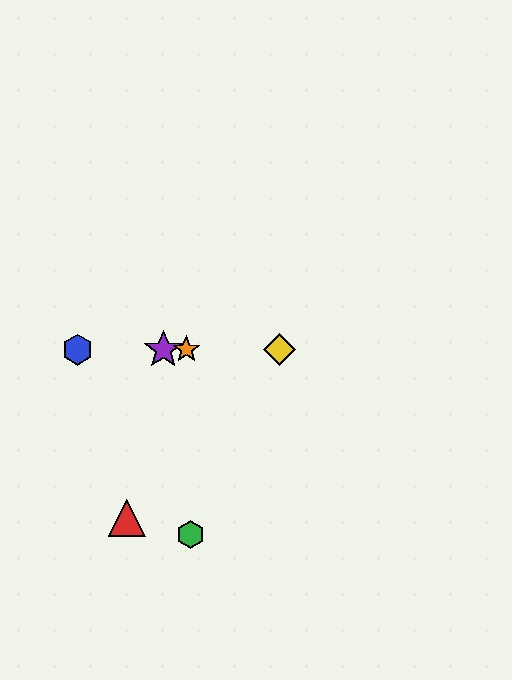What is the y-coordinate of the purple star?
The purple star is at y≈350.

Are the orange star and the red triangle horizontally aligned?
No, the orange star is at y≈350 and the red triangle is at y≈518.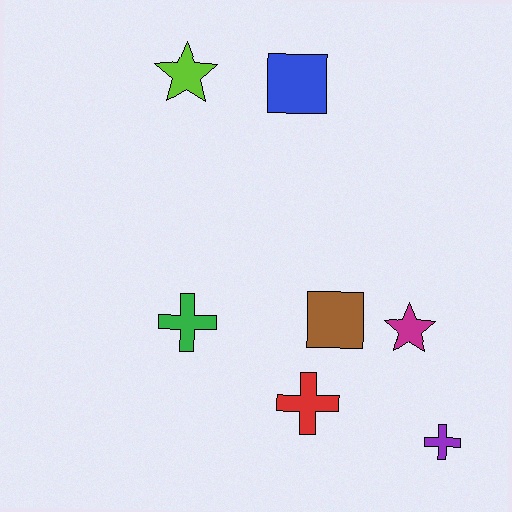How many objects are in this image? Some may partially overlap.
There are 7 objects.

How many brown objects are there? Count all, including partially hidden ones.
There is 1 brown object.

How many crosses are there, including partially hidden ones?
There are 3 crosses.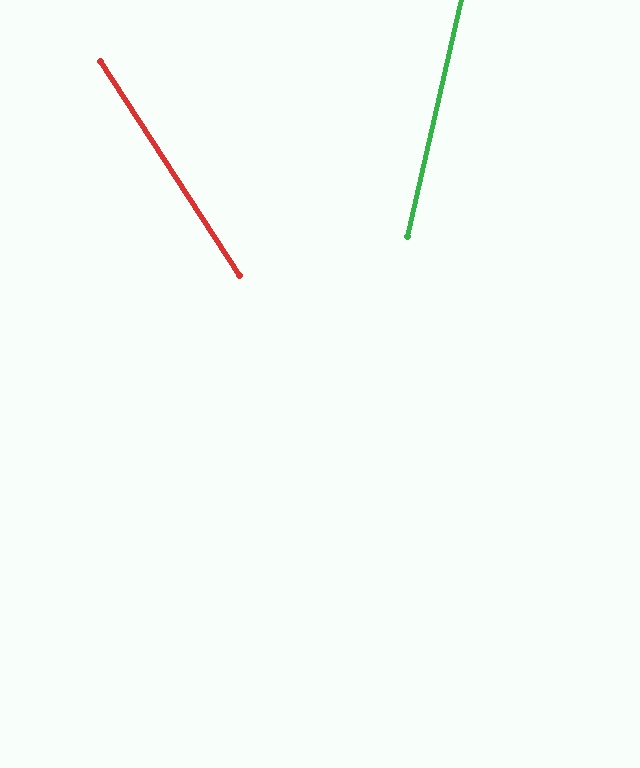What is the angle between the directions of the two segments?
Approximately 46 degrees.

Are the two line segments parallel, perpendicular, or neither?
Neither parallel nor perpendicular — they differ by about 46°.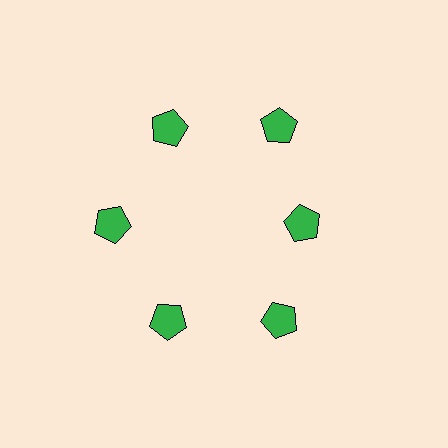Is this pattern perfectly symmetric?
No. The 6 green pentagons are arranged in a ring, but one element near the 3 o'clock position is pulled inward toward the center, breaking the 6-fold rotational symmetry.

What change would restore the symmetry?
The symmetry would be restored by moving it outward, back onto the ring so that all 6 pentagons sit at equal angles and equal distance from the center.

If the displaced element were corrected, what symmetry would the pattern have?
It would have 6-fold rotational symmetry — the pattern would map onto itself every 60 degrees.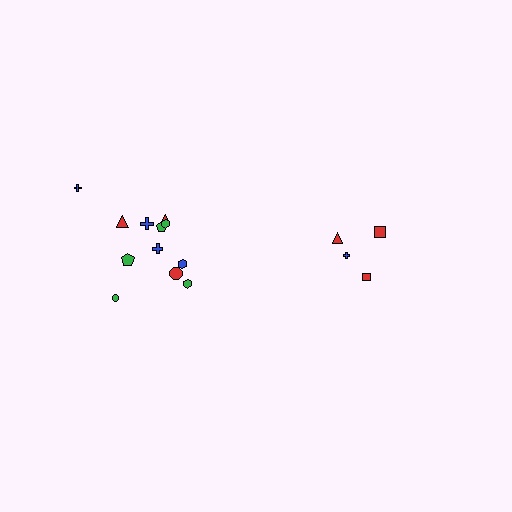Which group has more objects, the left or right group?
The left group.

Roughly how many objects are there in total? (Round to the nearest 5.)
Roughly 15 objects in total.